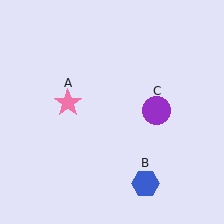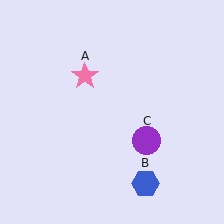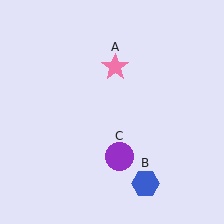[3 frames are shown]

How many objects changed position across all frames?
2 objects changed position: pink star (object A), purple circle (object C).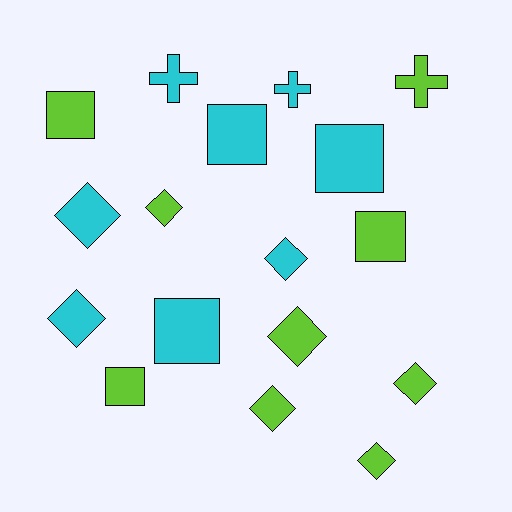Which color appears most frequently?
Lime, with 9 objects.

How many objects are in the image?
There are 17 objects.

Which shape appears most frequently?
Diamond, with 8 objects.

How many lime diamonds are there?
There are 5 lime diamonds.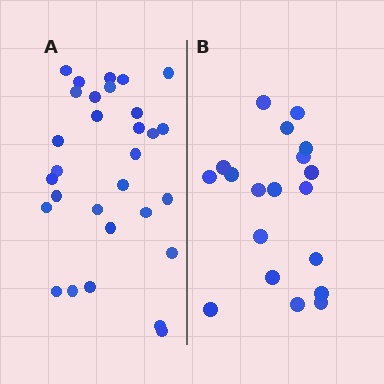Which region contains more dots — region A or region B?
Region A (the left region) has more dots.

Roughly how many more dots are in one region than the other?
Region A has roughly 12 or so more dots than region B.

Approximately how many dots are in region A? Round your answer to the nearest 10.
About 30 dots.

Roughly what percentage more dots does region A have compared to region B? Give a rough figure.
About 60% more.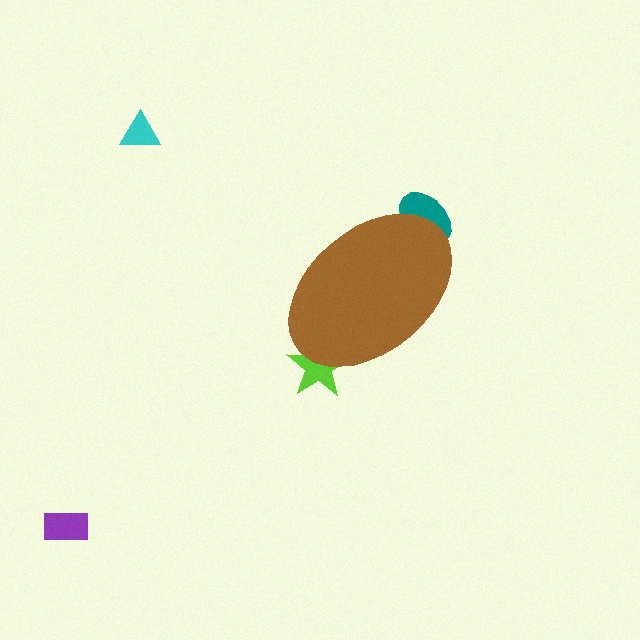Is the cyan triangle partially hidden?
No, the cyan triangle is fully visible.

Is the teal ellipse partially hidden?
Yes, the teal ellipse is partially hidden behind the brown ellipse.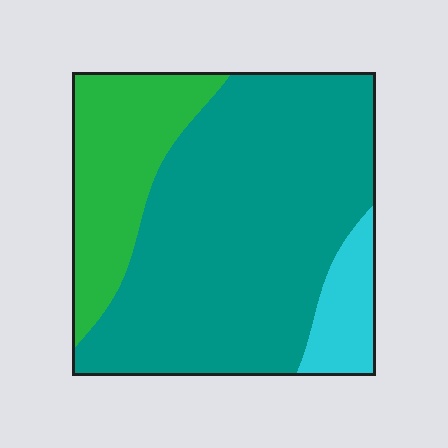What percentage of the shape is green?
Green covers about 25% of the shape.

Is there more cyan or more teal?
Teal.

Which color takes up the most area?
Teal, at roughly 70%.